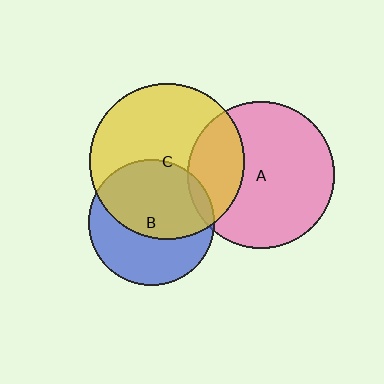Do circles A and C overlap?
Yes.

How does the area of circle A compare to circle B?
Approximately 1.4 times.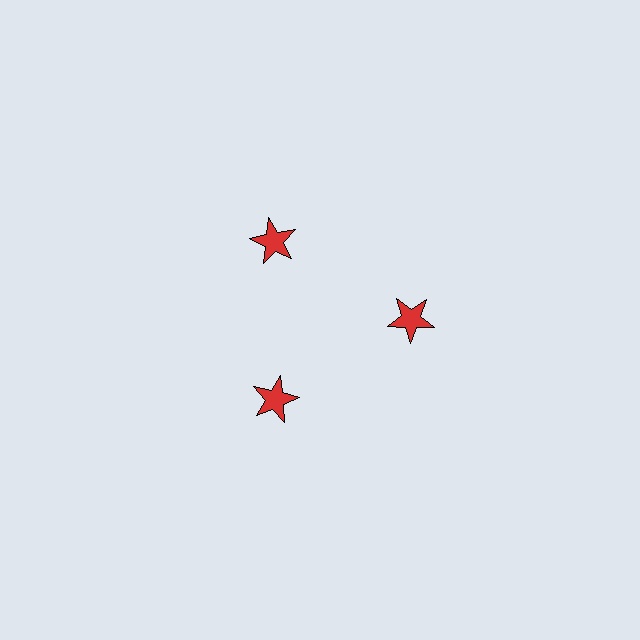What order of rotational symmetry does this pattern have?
This pattern has 3-fold rotational symmetry.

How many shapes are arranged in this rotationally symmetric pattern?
There are 3 shapes, arranged in 3 groups of 1.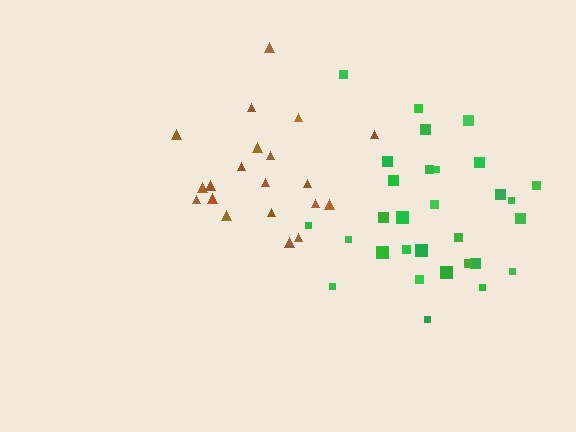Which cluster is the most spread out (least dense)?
Green.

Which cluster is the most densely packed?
Brown.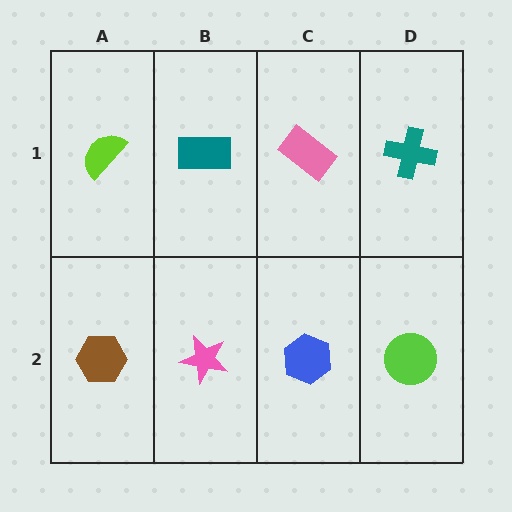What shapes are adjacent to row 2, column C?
A pink rectangle (row 1, column C), a pink star (row 2, column B), a lime circle (row 2, column D).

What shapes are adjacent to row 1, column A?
A brown hexagon (row 2, column A), a teal rectangle (row 1, column B).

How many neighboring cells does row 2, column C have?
3.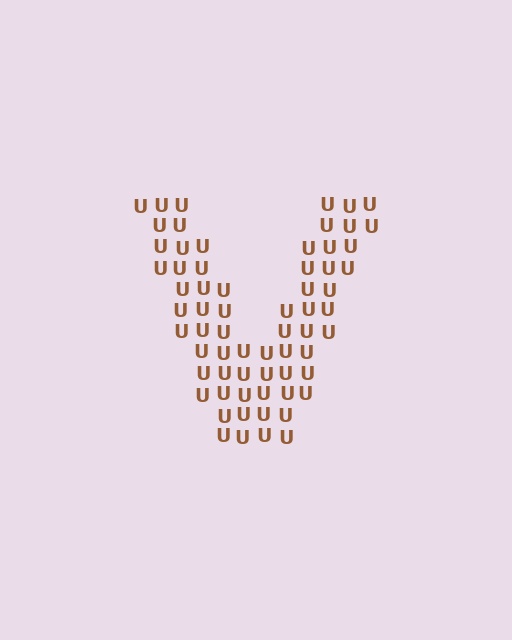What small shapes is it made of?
It is made of small letter U's.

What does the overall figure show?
The overall figure shows the letter V.